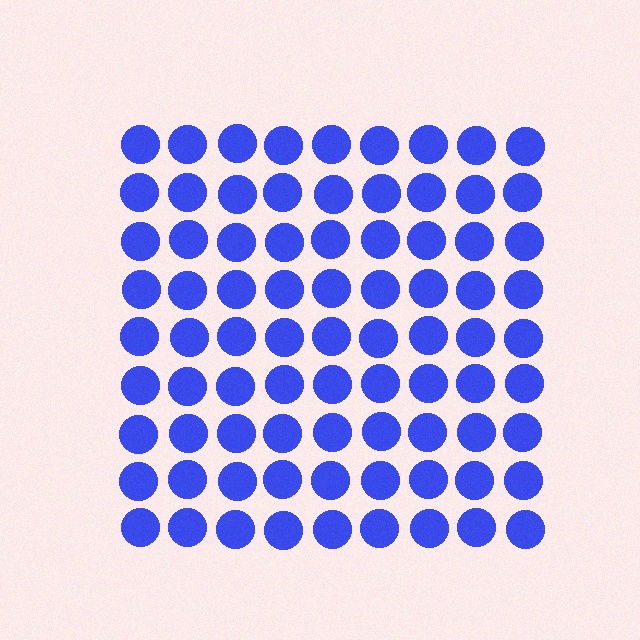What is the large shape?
The large shape is a square.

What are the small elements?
The small elements are circles.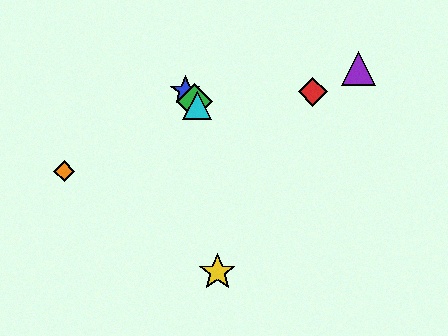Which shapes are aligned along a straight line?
The blue star, the green diamond, the cyan triangle are aligned along a straight line.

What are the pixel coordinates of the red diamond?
The red diamond is at (313, 92).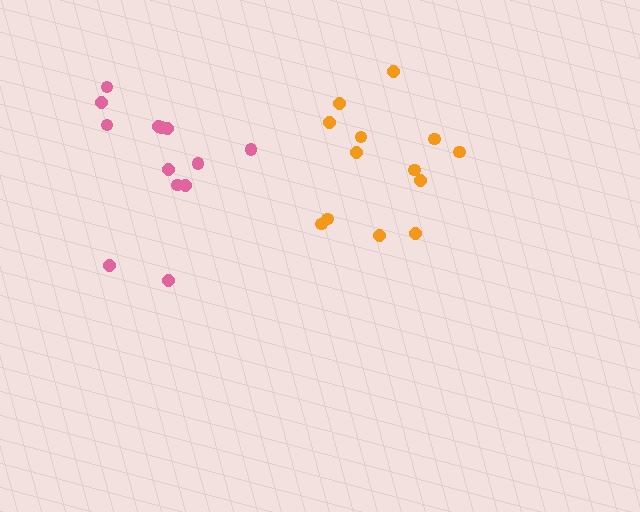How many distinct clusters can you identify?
There are 2 distinct clusters.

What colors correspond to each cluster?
The clusters are colored: pink, orange.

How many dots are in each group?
Group 1: 13 dots, Group 2: 13 dots (26 total).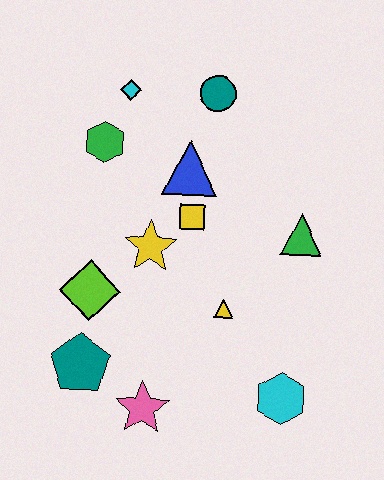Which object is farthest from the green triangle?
The teal pentagon is farthest from the green triangle.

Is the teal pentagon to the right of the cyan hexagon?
No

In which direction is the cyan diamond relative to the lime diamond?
The cyan diamond is above the lime diamond.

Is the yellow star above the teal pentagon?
Yes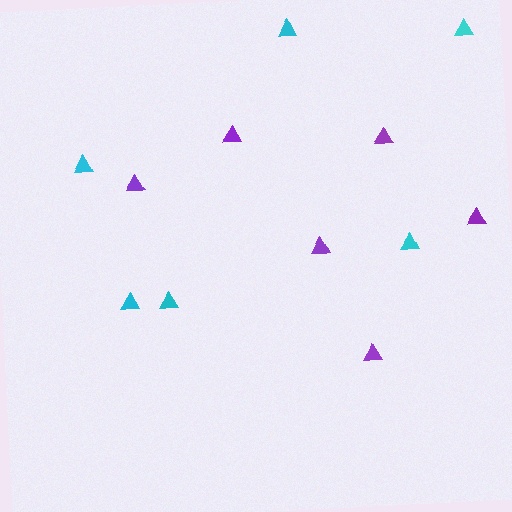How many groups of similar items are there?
There are 2 groups: one group of cyan triangles (6) and one group of purple triangles (6).